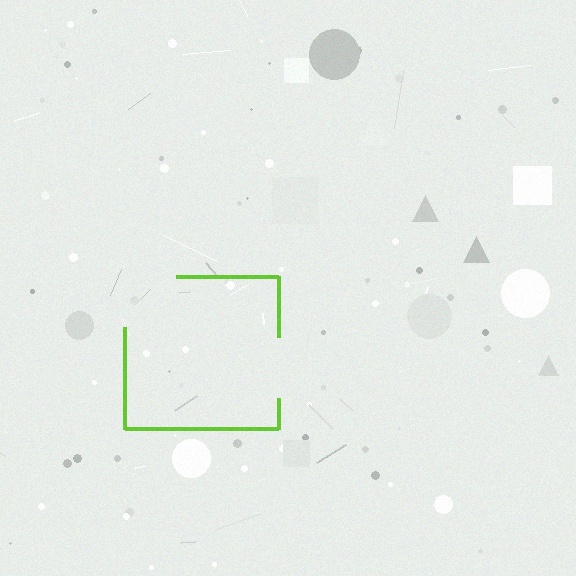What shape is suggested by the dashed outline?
The dashed outline suggests a square.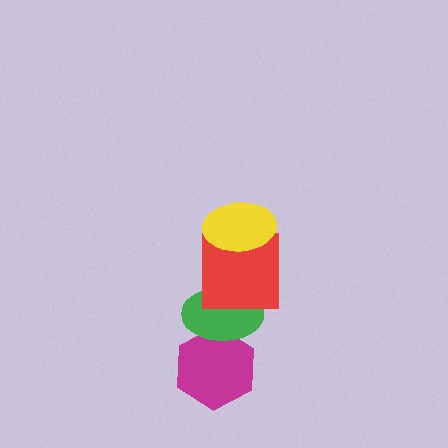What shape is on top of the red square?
The yellow ellipse is on top of the red square.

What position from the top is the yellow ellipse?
The yellow ellipse is 1st from the top.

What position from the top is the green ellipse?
The green ellipse is 3rd from the top.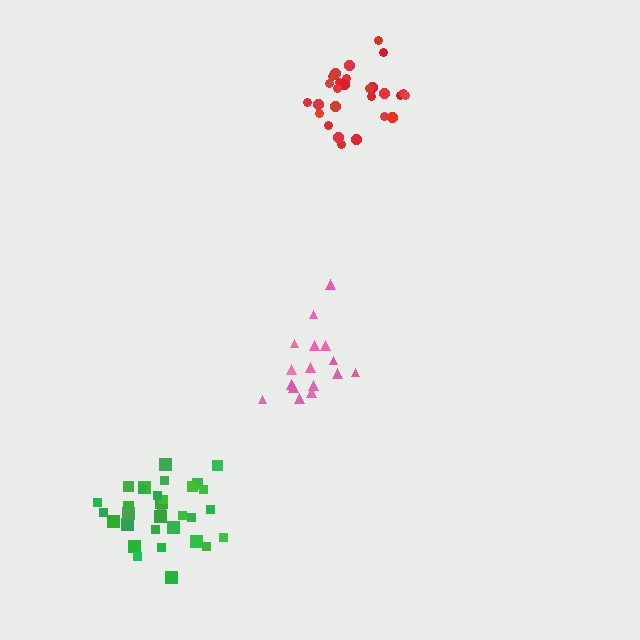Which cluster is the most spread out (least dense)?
Pink.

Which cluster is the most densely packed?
Green.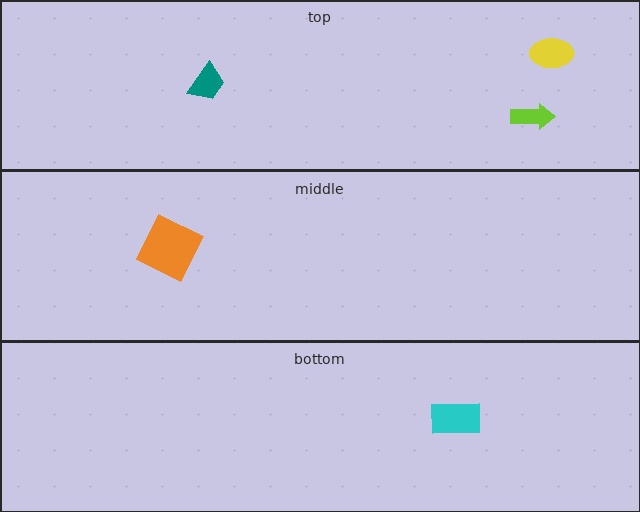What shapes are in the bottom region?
The cyan rectangle.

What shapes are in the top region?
The lime arrow, the teal trapezoid, the yellow ellipse.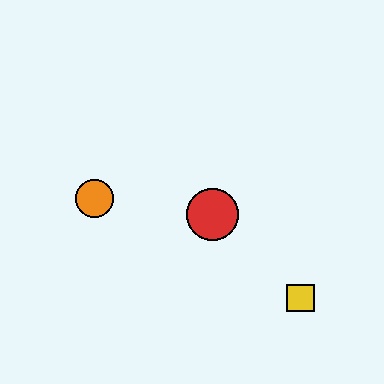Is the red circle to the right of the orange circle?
Yes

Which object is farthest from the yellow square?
The orange circle is farthest from the yellow square.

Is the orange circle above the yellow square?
Yes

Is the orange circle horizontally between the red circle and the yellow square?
No